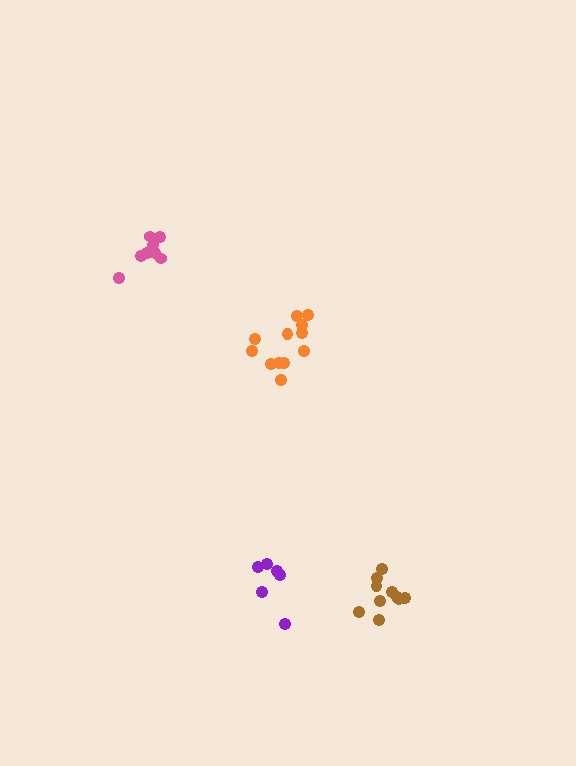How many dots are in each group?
Group 1: 12 dots, Group 2: 6 dots, Group 3: 9 dots, Group 4: 10 dots (37 total).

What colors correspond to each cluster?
The clusters are colored: orange, purple, pink, brown.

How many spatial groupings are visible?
There are 4 spatial groupings.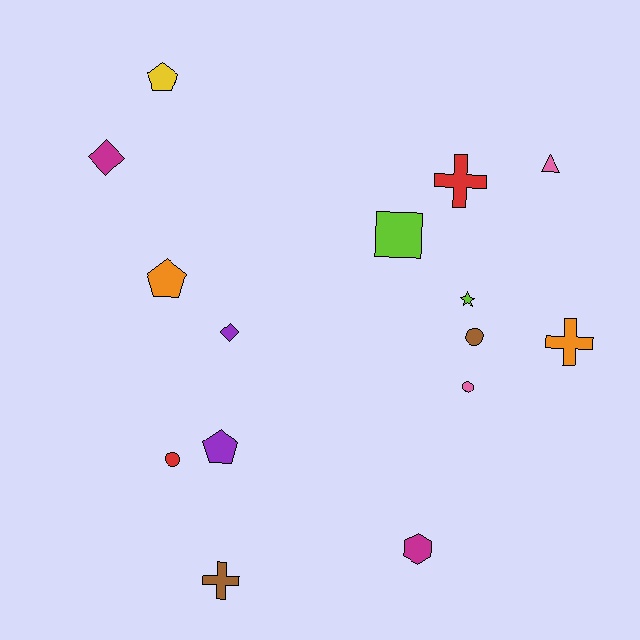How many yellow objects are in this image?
There is 1 yellow object.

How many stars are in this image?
There is 1 star.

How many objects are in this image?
There are 15 objects.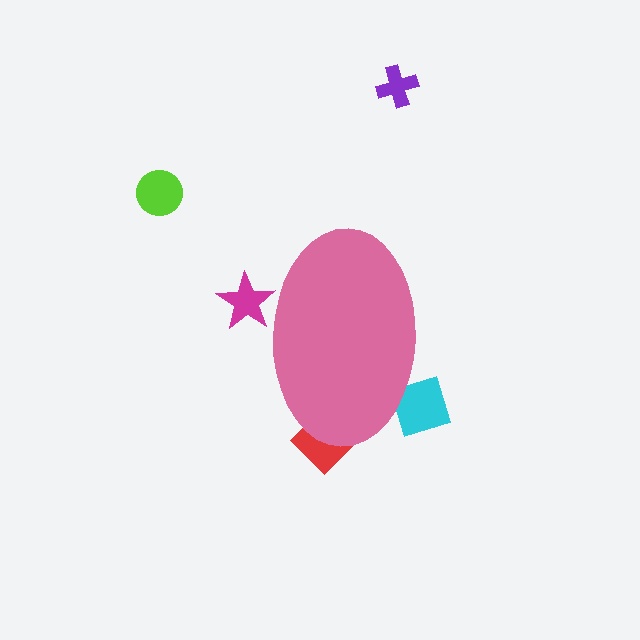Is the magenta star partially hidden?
Yes, the magenta star is partially hidden behind the pink ellipse.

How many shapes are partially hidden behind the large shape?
3 shapes are partially hidden.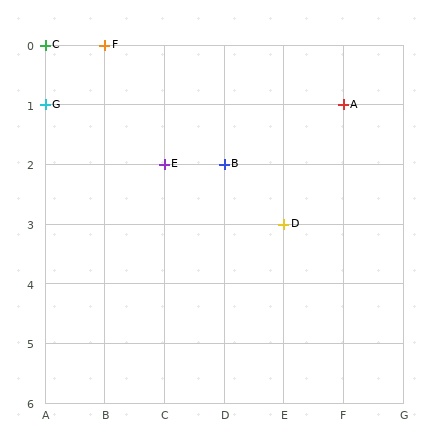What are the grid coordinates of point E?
Point E is at grid coordinates (C, 2).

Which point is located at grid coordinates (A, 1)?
Point G is at (A, 1).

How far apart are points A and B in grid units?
Points A and B are 2 columns and 1 row apart (about 2.2 grid units diagonally).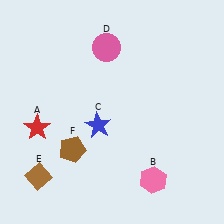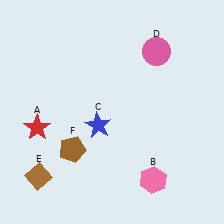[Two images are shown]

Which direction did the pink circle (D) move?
The pink circle (D) moved right.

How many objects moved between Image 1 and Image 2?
1 object moved between the two images.